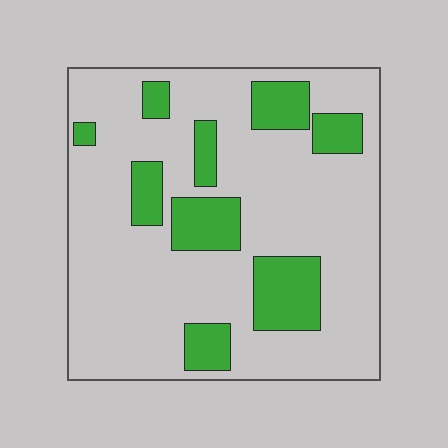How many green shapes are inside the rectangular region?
9.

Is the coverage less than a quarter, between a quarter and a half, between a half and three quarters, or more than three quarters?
Less than a quarter.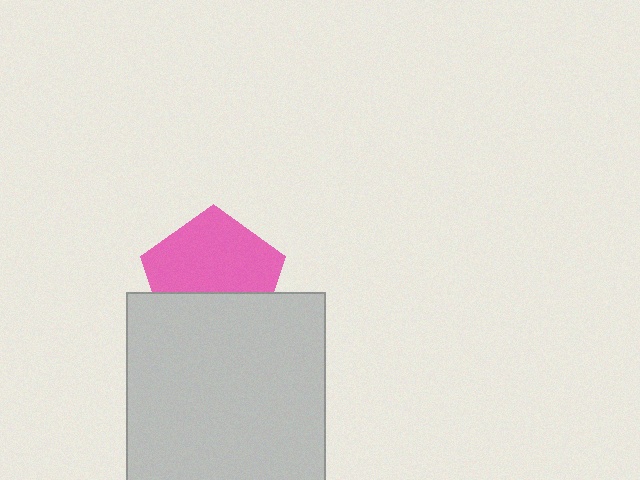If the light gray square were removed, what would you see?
You would see the complete pink pentagon.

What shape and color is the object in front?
The object in front is a light gray square.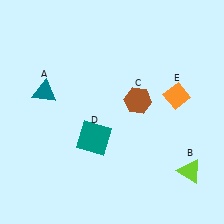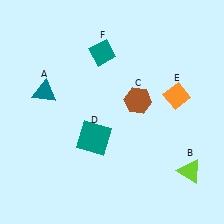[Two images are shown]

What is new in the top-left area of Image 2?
A teal diamond (F) was added in the top-left area of Image 2.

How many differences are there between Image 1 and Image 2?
There is 1 difference between the two images.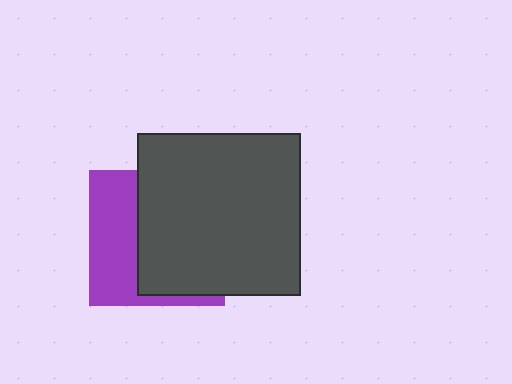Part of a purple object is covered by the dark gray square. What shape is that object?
It is a square.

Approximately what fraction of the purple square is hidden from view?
Roughly 60% of the purple square is hidden behind the dark gray square.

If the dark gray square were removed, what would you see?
You would see the complete purple square.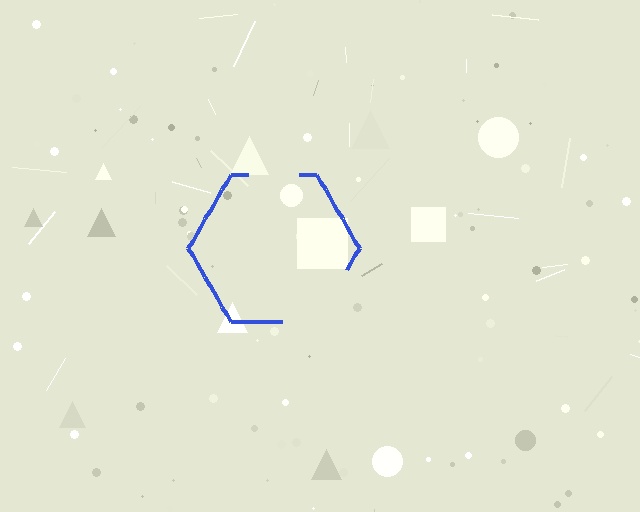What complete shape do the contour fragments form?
The contour fragments form a hexagon.